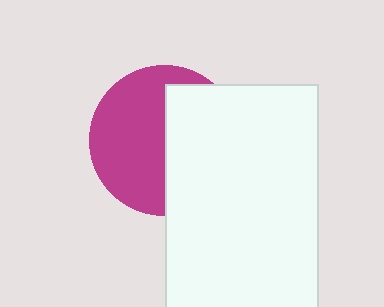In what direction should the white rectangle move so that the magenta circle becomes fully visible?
The white rectangle should move right. That is the shortest direction to clear the overlap and leave the magenta circle fully visible.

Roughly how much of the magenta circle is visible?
About half of it is visible (roughly 54%).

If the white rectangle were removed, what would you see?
You would see the complete magenta circle.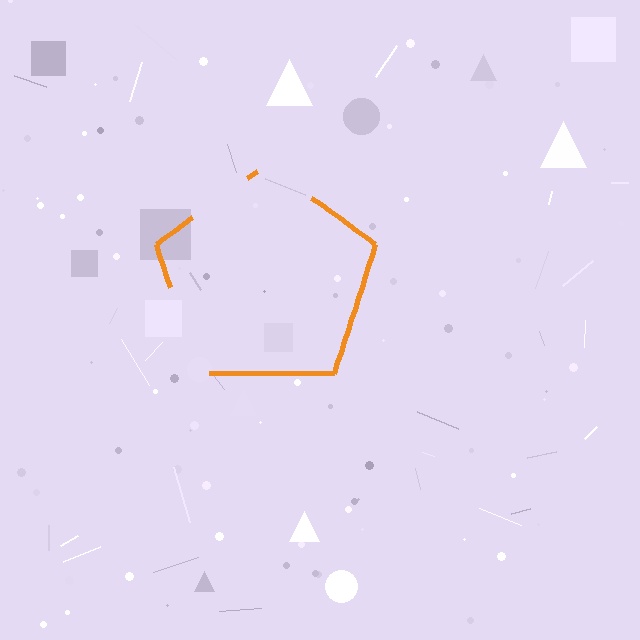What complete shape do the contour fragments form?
The contour fragments form a pentagon.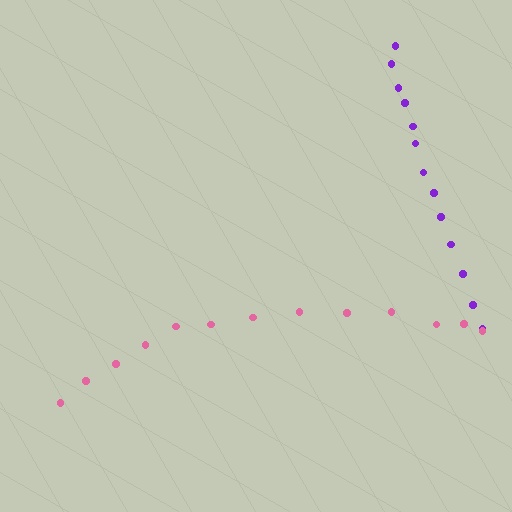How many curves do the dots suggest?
There are 2 distinct paths.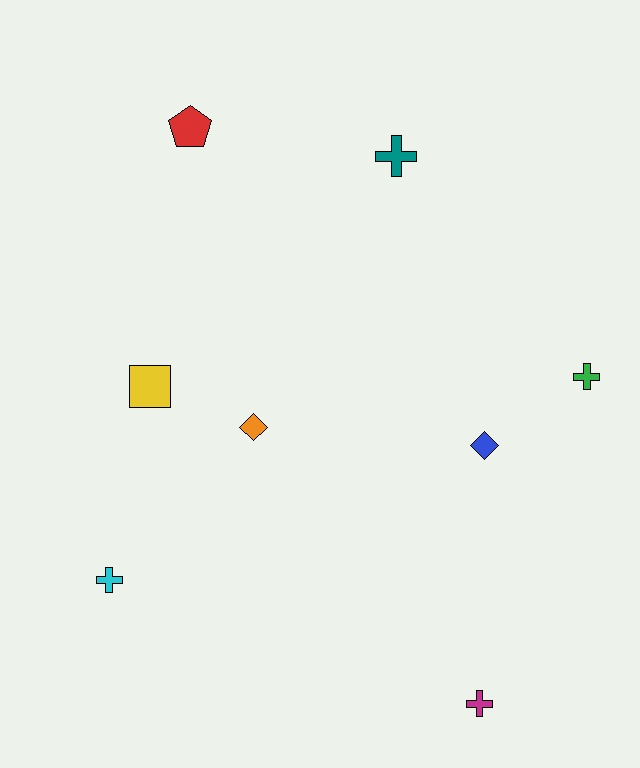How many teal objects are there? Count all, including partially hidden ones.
There is 1 teal object.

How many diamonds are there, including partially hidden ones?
There are 2 diamonds.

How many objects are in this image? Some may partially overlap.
There are 8 objects.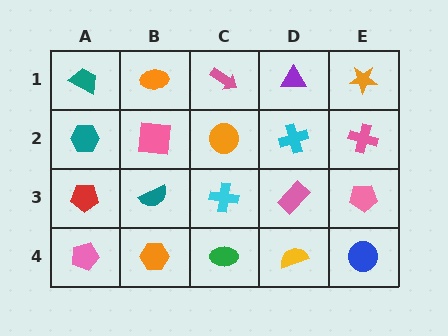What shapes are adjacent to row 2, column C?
A pink arrow (row 1, column C), a cyan cross (row 3, column C), a pink square (row 2, column B), a cyan cross (row 2, column D).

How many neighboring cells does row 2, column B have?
4.